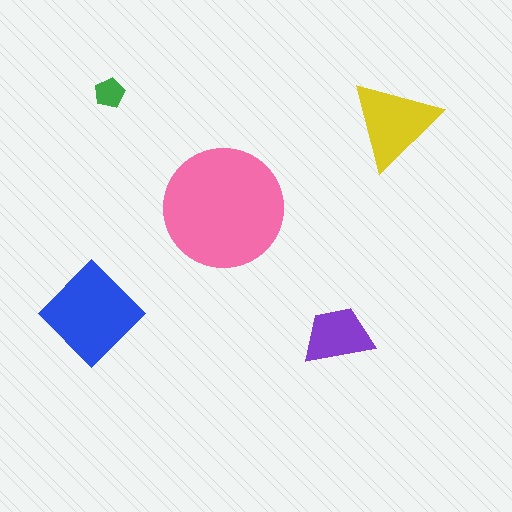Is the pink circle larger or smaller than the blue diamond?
Larger.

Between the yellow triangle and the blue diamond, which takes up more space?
The blue diamond.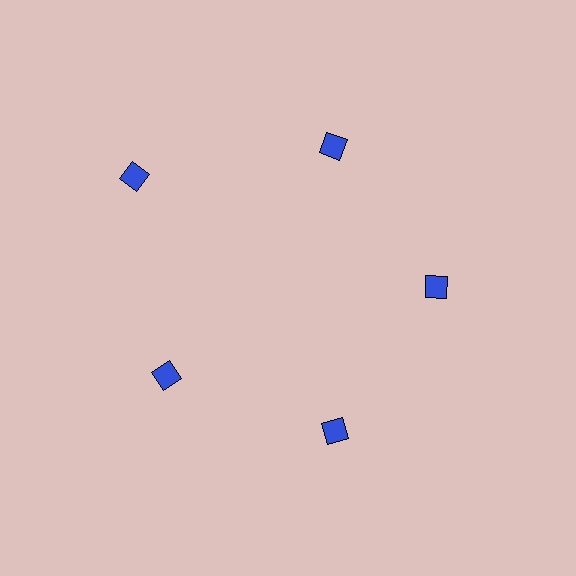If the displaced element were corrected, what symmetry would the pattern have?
It would have 5-fold rotational symmetry — the pattern would map onto itself every 72 degrees.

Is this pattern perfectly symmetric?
No. The 5 blue diamonds are arranged in a ring, but one element near the 10 o'clock position is pushed outward from the center, breaking the 5-fold rotational symmetry.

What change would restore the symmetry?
The symmetry would be restored by moving it inward, back onto the ring so that all 5 diamonds sit at equal angles and equal distance from the center.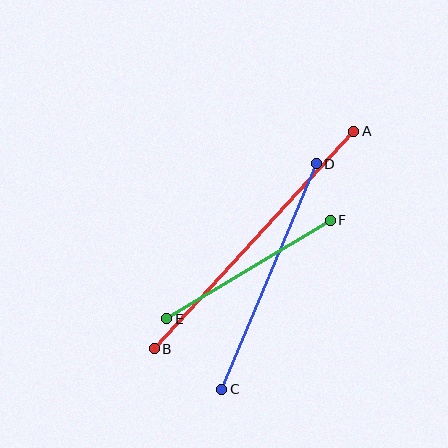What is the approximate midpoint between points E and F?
The midpoint is at approximately (248, 270) pixels.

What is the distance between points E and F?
The distance is approximately 191 pixels.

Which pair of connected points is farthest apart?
Points A and B are farthest apart.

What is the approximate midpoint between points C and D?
The midpoint is at approximately (269, 277) pixels.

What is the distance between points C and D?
The distance is approximately 244 pixels.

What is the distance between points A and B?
The distance is approximately 295 pixels.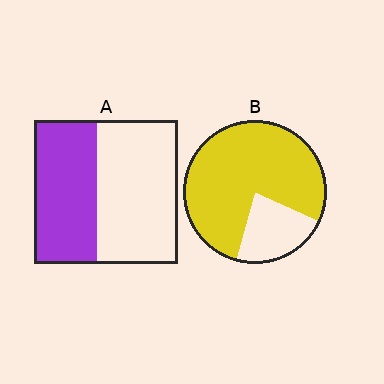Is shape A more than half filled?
No.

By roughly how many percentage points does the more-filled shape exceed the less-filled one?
By roughly 35 percentage points (B over A).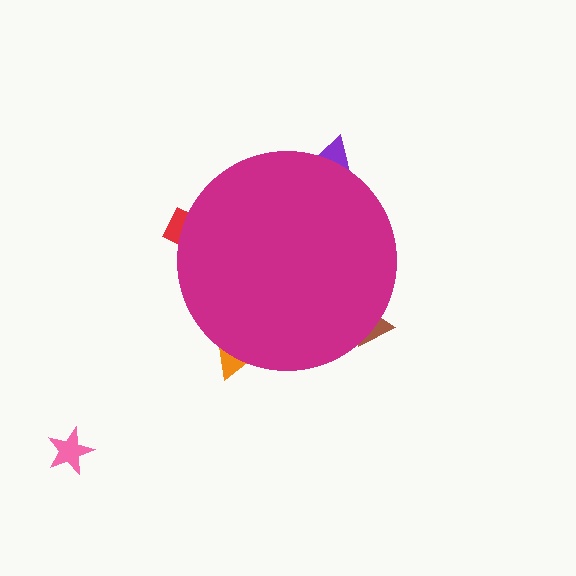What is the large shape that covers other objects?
A magenta circle.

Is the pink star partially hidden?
No, the pink star is fully visible.